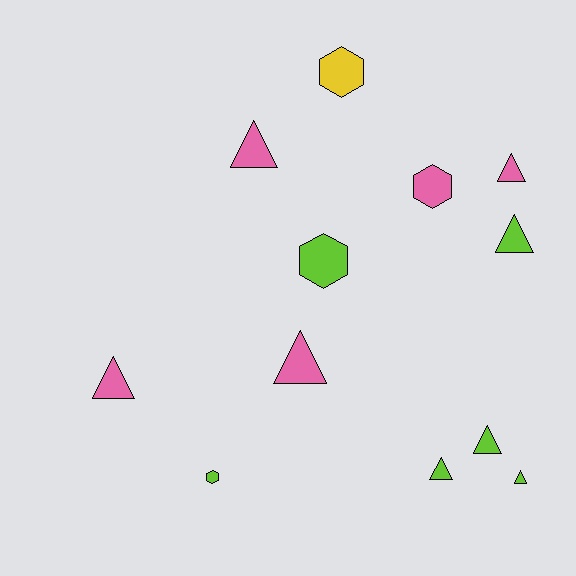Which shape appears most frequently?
Triangle, with 8 objects.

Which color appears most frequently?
Lime, with 6 objects.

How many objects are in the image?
There are 12 objects.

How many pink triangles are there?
There are 4 pink triangles.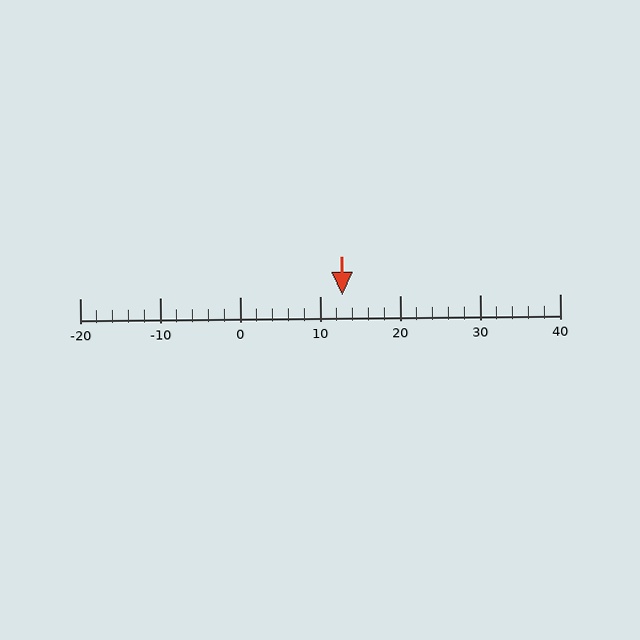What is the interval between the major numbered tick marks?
The major tick marks are spaced 10 units apart.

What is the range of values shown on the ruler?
The ruler shows values from -20 to 40.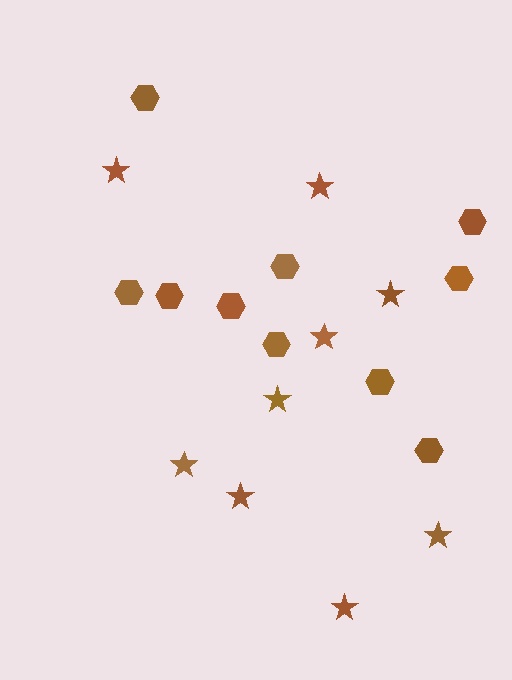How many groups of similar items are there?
There are 2 groups: one group of stars (9) and one group of hexagons (10).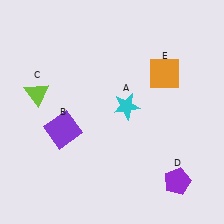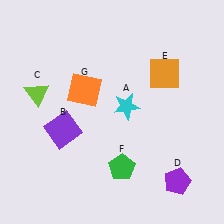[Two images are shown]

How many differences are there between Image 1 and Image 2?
There are 2 differences between the two images.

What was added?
A green pentagon (F), an orange square (G) were added in Image 2.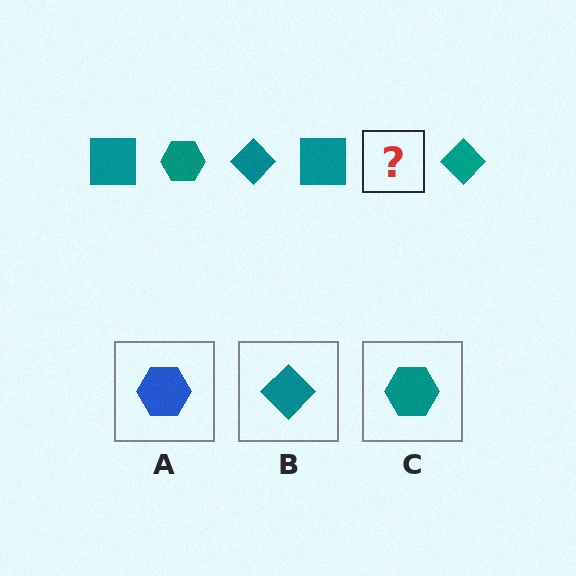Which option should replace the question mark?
Option C.